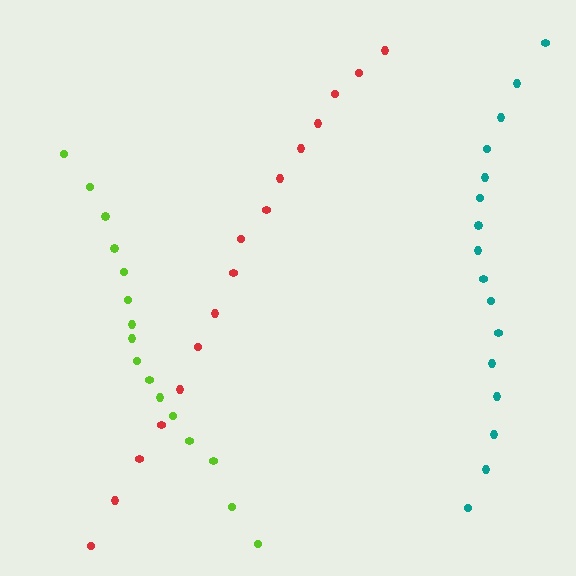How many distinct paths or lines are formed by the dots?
There are 3 distinct paths.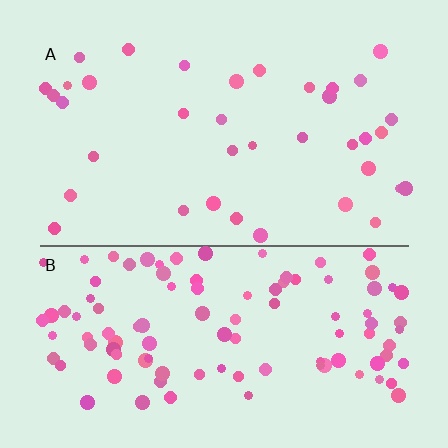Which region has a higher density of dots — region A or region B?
B (the bottom).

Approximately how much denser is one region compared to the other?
Approximately 2.9× — region B over region A.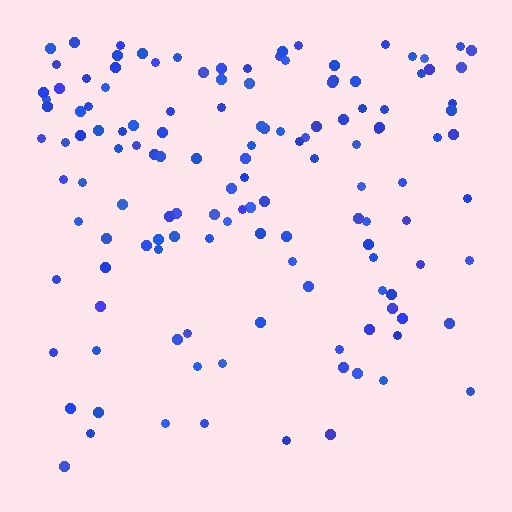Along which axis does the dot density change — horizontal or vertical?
Vertical.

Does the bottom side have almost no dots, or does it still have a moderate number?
Still a moderate number, just noticeably fewer than the top.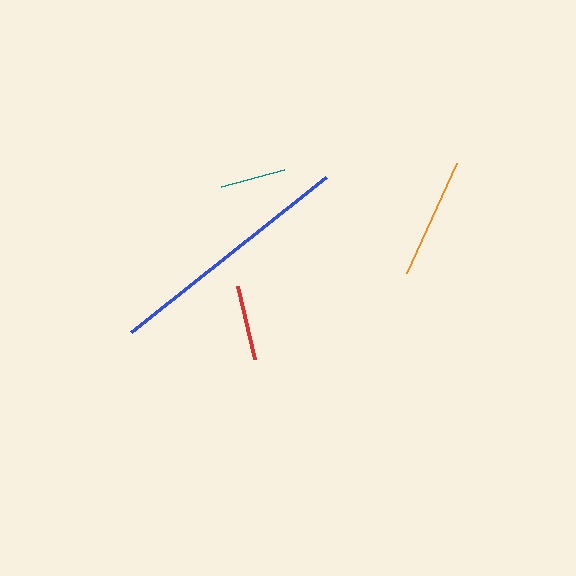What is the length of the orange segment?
The orange segment is approximately 121 pixels long.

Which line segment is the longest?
The blue line is the longest at approximately 249 pixels.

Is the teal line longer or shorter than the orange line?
The orange line is longer than the teal line.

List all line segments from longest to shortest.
From longest to shortest: blue, orange, red, teal.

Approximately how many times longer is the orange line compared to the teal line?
The orange line is approximately 1.9 times the length of the teal line.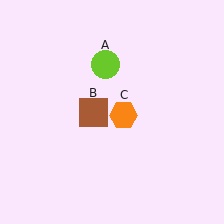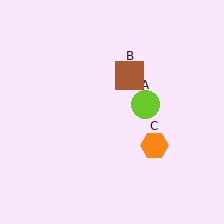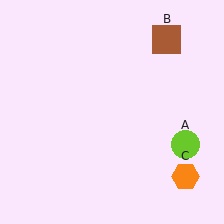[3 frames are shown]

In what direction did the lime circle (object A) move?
The lime circle (object A) moved down and to the right.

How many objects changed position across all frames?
3 objects changed position: lime circle (object A), brown square (object B), orange hexagon (object C).